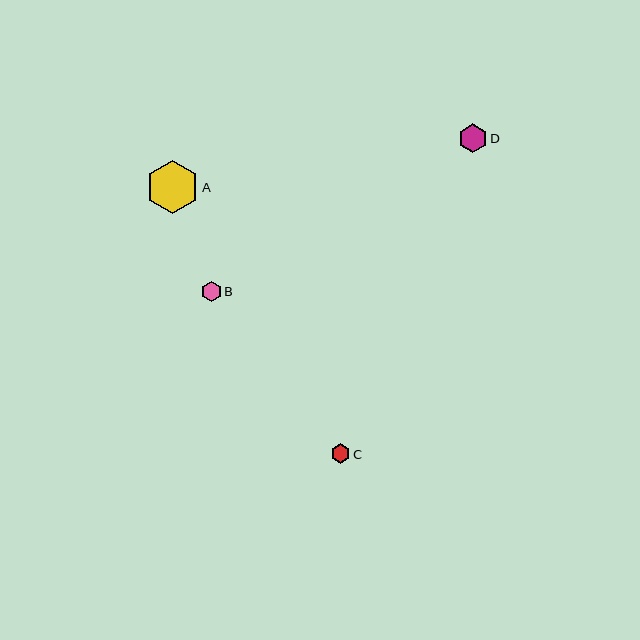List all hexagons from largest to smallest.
From largest to smallest: A, D, B, C.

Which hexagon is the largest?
Hexagon A is the largest with a size of approximately 54 pixels.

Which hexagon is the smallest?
Hexagon C is the smallest with a size of approximately 19 pixels.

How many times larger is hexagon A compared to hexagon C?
Hexagon A is approximately 2.8 times the size of hexagon C.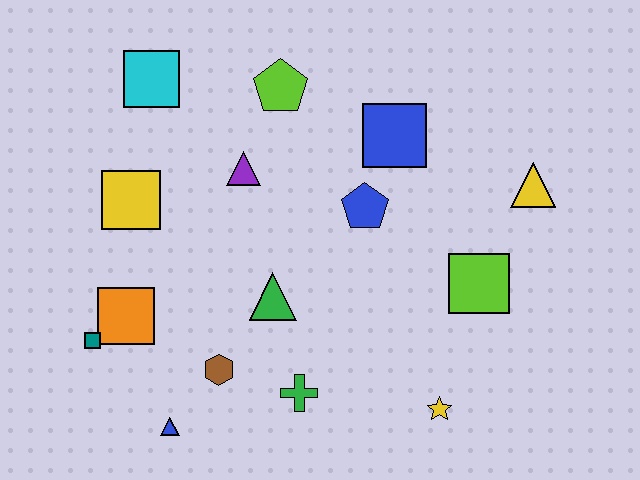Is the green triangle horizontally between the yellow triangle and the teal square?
Yes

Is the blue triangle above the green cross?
No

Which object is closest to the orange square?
The teal square is closest to the orange square.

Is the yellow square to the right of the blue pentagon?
No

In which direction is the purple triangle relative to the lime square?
The purple triangle is to the left of the lime square.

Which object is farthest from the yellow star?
The cyan square is farthest from the yellow star.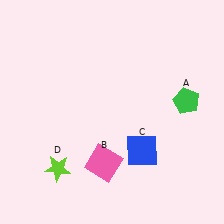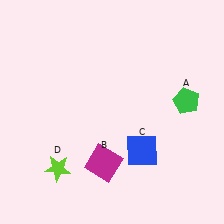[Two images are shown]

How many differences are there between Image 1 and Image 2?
There is 1 difference between the two images.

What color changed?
The square (B) changed from pink in Image 1 to magenta in Image 2.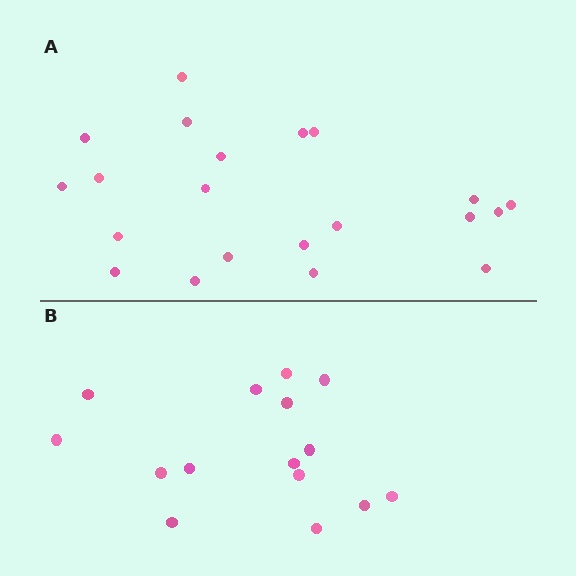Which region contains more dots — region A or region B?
Region A (the top region) has more dots.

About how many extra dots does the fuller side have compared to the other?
Region A has about 6 more dots than region B.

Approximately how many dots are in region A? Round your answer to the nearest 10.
About 20 dots. (The exact count is 21, which rounds to 20.)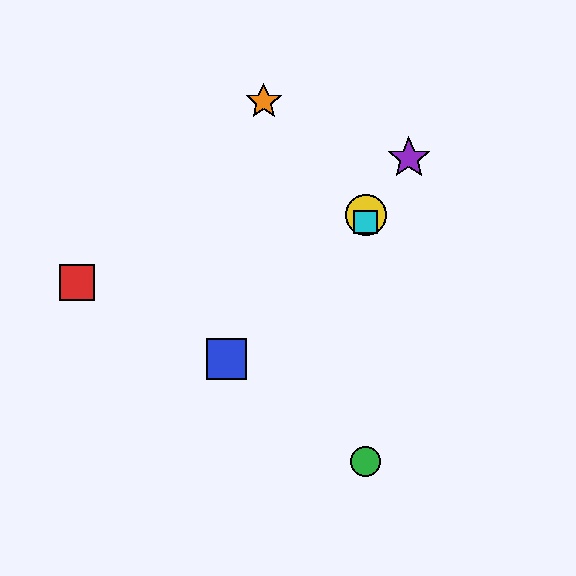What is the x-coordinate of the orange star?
The orange star is at x≈264.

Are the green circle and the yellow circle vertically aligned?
Yes, both are at x≈366.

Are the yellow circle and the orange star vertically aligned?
No, the yellow circle is at x≈366 and the orange star is at x≈264.